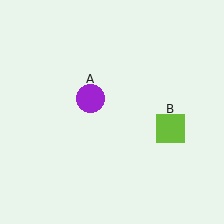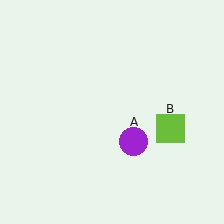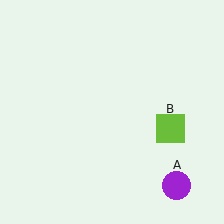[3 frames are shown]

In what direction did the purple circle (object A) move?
The purple circle (object A) moved down and to the right.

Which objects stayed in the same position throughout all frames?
Lime square (object B) remained stationary.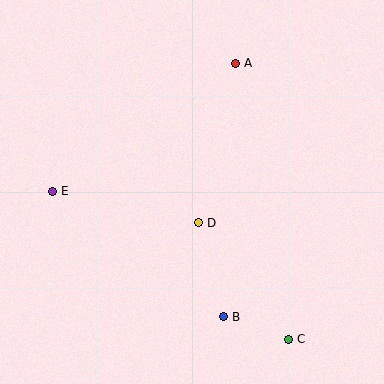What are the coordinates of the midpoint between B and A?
The midpoint between B and A is at (230, 190).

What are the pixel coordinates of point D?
Point D is at (199, 223).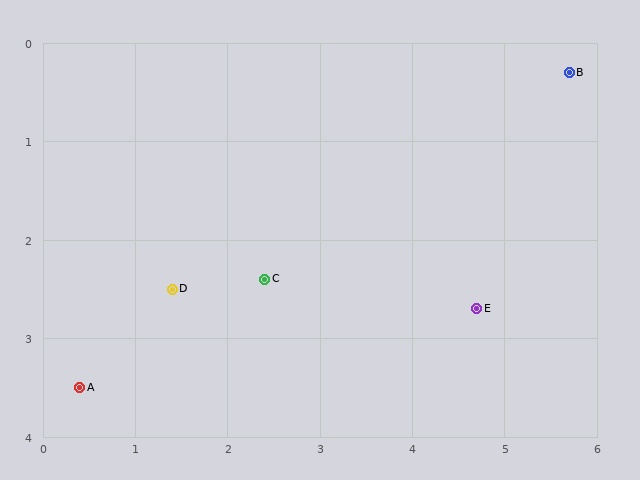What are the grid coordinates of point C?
Point C is at approximately (2.4, 2.4).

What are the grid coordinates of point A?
Point A is at approximately (0.4, 3.5).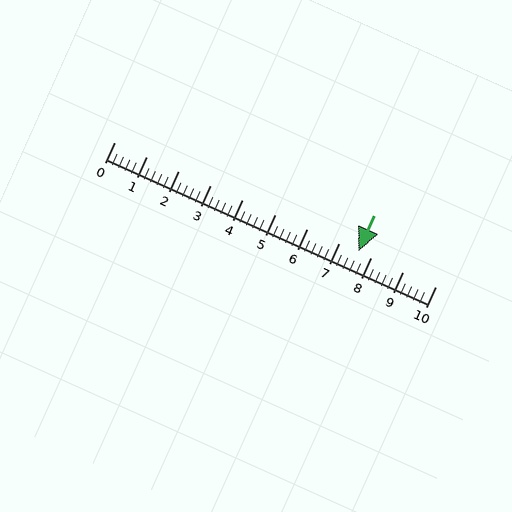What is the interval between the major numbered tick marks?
The major tick marks are spaced 1 units apart.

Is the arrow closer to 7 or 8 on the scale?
The arrow is closer to 8.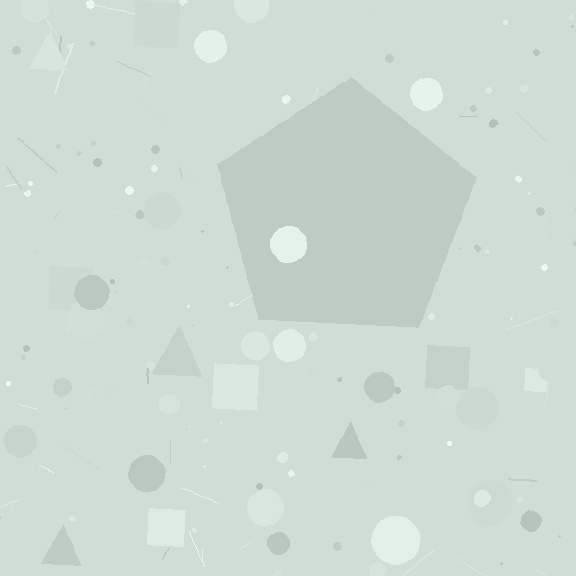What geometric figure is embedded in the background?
A pentagon is embedded in the background.